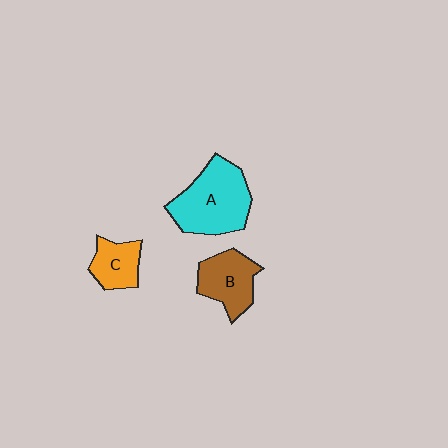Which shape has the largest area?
Shape A (cyan).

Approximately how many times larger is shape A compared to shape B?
Approximately 1.5 times.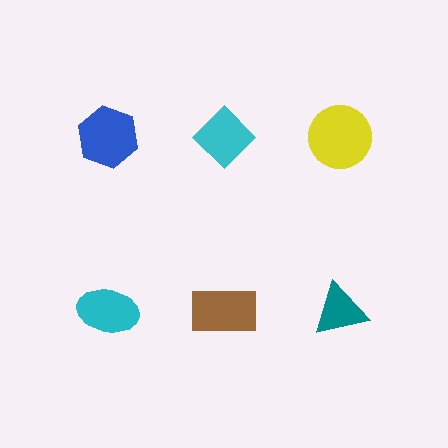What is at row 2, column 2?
A brown rectangle.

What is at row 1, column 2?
A cyan diamond.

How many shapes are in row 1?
3 shapes.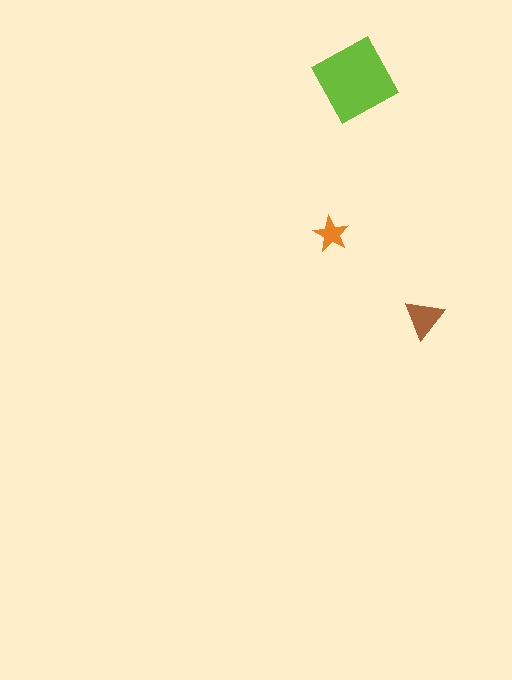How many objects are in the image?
There are 3 objects in the image.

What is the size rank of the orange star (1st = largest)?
3rd.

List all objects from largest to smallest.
The lime diamond, the brown triangle, the orange star.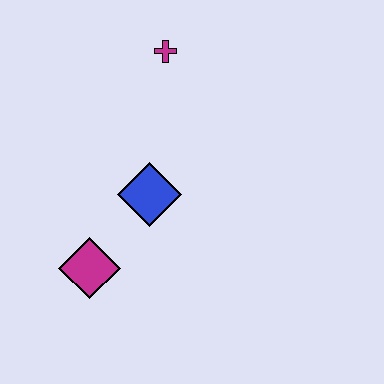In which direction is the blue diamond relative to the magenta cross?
The blue diamond is below the magenta cross.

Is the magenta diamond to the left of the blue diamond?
Yes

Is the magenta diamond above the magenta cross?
No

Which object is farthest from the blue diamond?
The magenta cross is farthest from the blue diamond.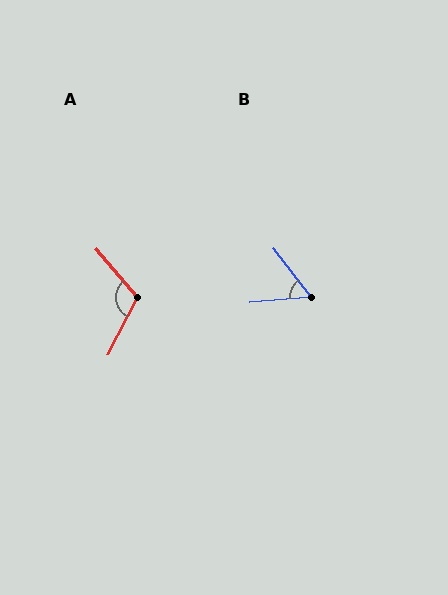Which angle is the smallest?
B, at approximately 58 degrees.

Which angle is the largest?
A, at approximately 113 degrees.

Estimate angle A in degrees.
Approximately 113 degrees.